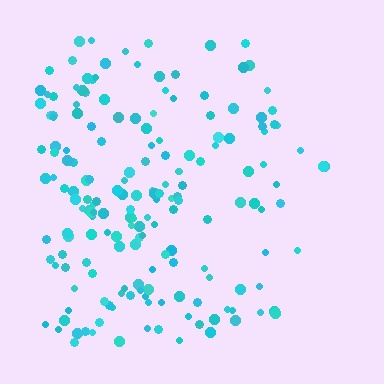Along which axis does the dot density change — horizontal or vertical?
Horizontal.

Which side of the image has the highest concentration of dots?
The left.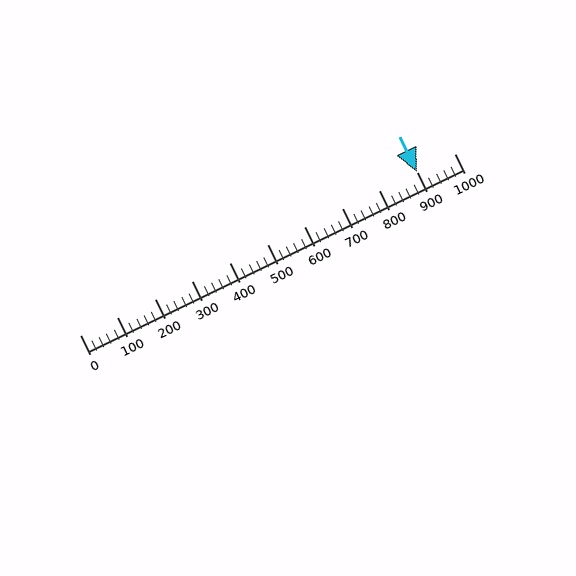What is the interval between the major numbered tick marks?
The major tick marks are spaced 100 units apart.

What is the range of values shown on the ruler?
The ruler shows values from 0 to 1000.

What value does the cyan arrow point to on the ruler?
The cyan arrow points to approximately 900.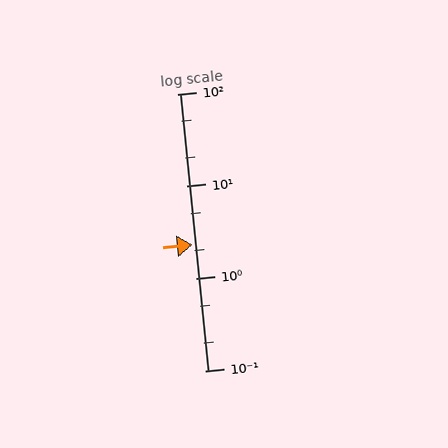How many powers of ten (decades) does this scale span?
The scale spans 3 decades, from 0.1 to 100.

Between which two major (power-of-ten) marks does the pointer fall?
The pointer is between 1 and 10.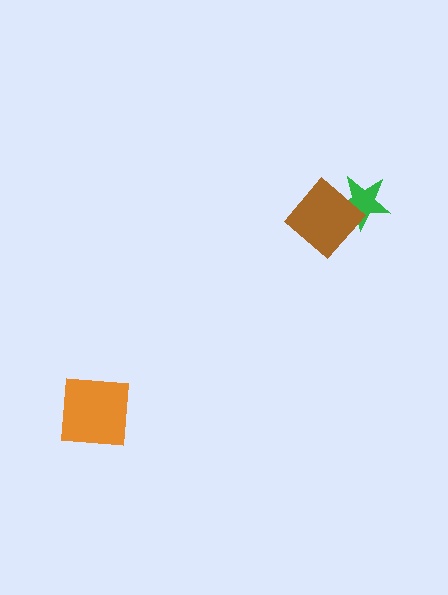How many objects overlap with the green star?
1 object overlaps with the green star.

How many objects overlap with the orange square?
0 objects overlap with the orange square.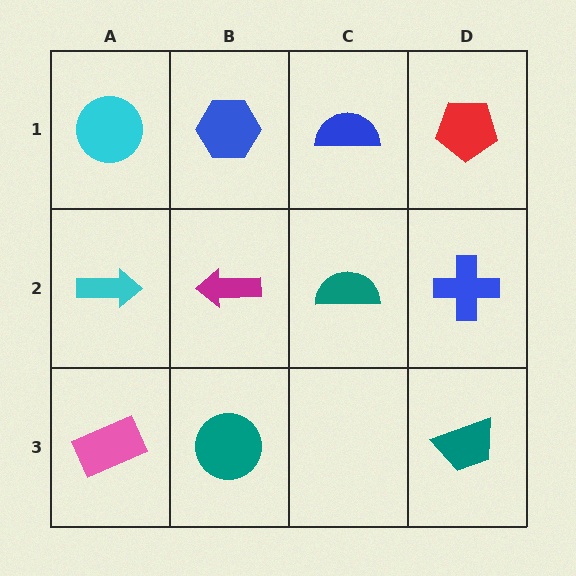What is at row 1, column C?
A blue semicircle.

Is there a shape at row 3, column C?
No, that cell is empty.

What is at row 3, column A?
A pink rectangle.